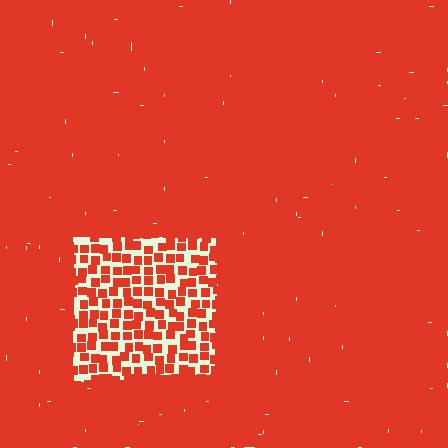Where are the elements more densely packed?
The elements are more densely packed outside the rectangle boundary.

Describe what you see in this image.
The image contains small red elements arranged at two different densities. A rectangle-shaped region is visible where the elements are less densely packed than the surrounding area.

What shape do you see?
I see a rectangle.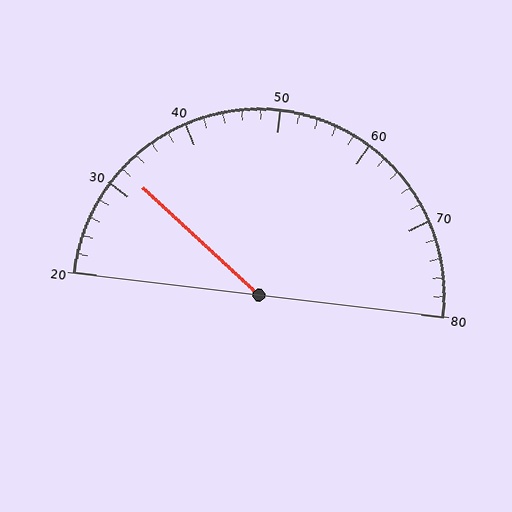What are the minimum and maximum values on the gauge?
The gauge ranges from 20 to 80.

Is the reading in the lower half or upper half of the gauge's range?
The reading is in the lower half of the range (20 to 80).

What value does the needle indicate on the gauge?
The needle indicates approximately 32.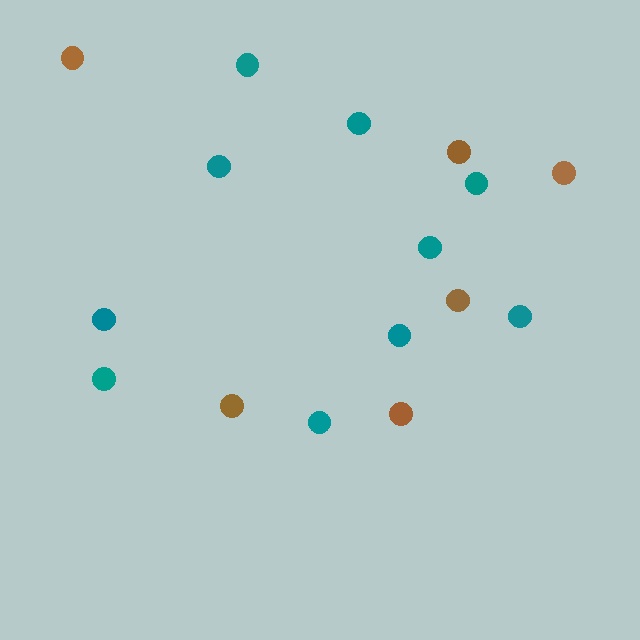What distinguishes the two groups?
There are 2 groups: one group of teal circles (10) and one group of brown circles (6).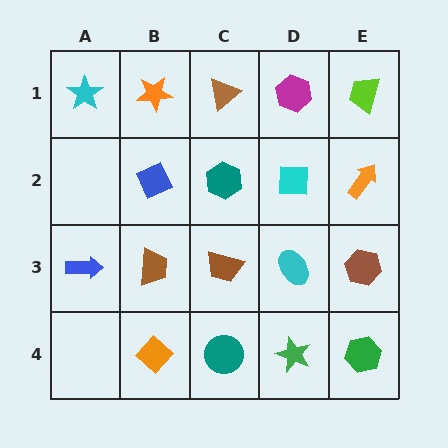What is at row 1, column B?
An orange star.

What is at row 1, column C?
A brown triangle.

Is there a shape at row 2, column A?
No, that cell is empty.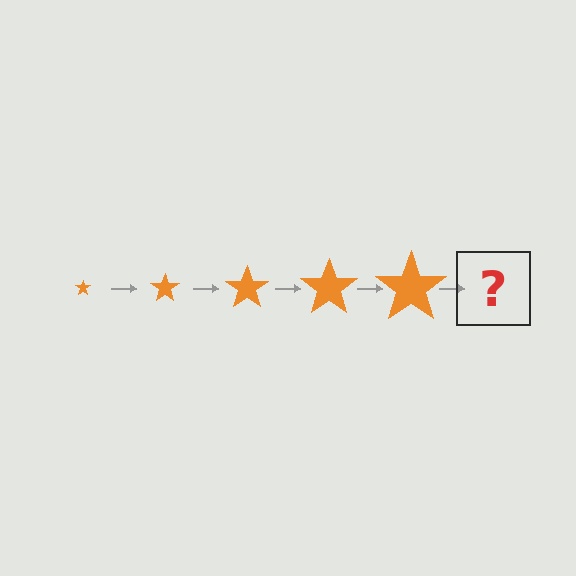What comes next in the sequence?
The next element should be an orange star, larger than the previous one.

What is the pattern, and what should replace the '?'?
The pattern is that the star gets progressively larger each step. The '?' should be an orange star, larger than the previous one.